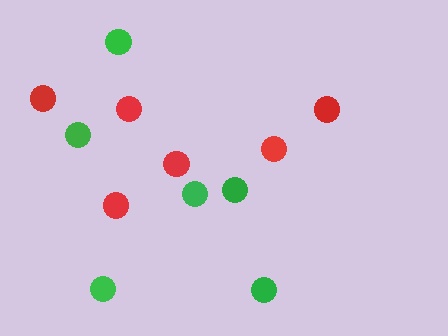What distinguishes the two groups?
There are 2 groups: one group of green circles (6) and one group of red circles (6).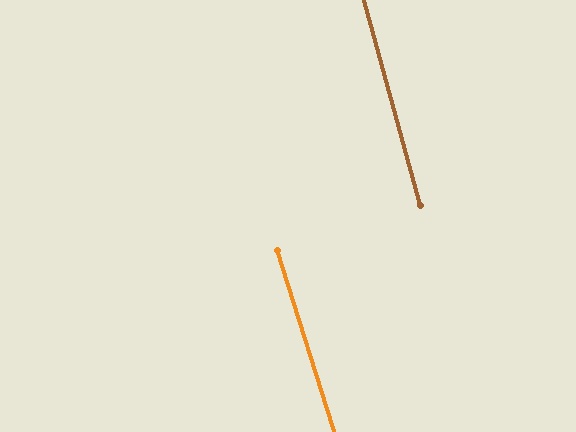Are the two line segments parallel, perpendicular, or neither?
Parallel — their directions differ by only 1.9°.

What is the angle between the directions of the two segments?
Approximately 2 degrees.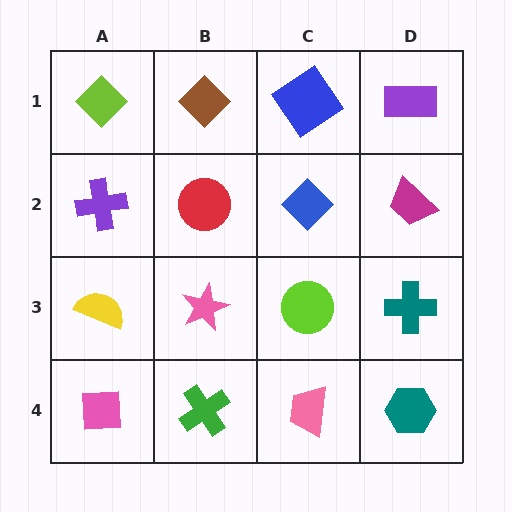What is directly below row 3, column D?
A teal hexagon.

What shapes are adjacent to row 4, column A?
A yellow semicircle (row 3, column A), a green cross (row 4, column B).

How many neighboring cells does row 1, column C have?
3.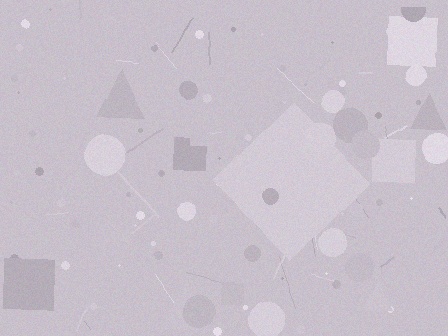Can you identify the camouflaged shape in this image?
The camouflaged shape is a diamond.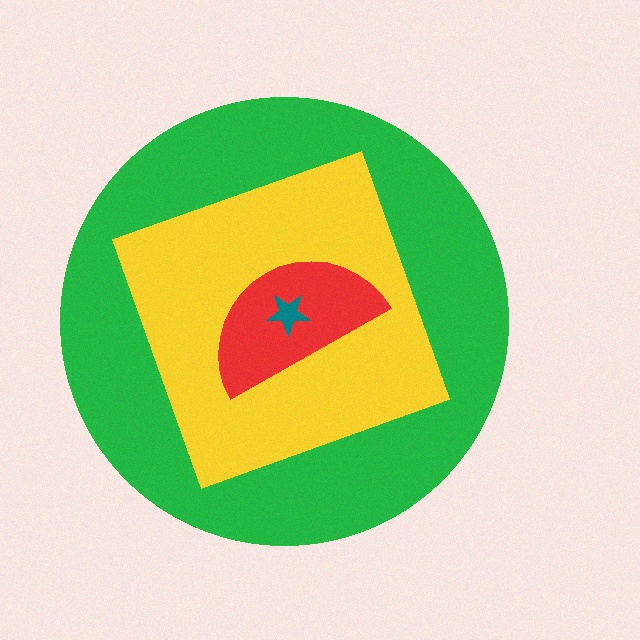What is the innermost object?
The teal star.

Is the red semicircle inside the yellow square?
Yes.